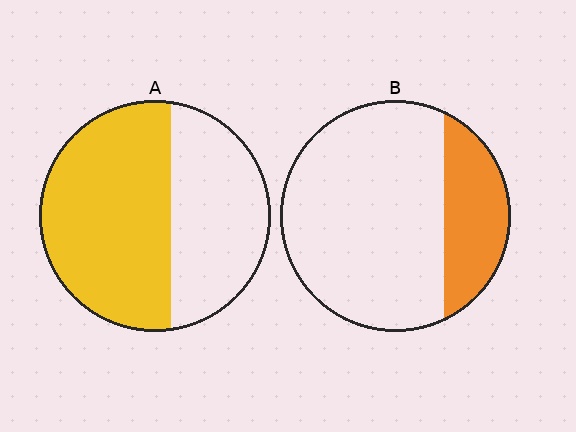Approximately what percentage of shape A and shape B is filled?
A is approximately 60% and B is approximately 25%.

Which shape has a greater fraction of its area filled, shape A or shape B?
Shape A.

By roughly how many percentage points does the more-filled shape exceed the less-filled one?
By roughly 35 percentage points (A over B).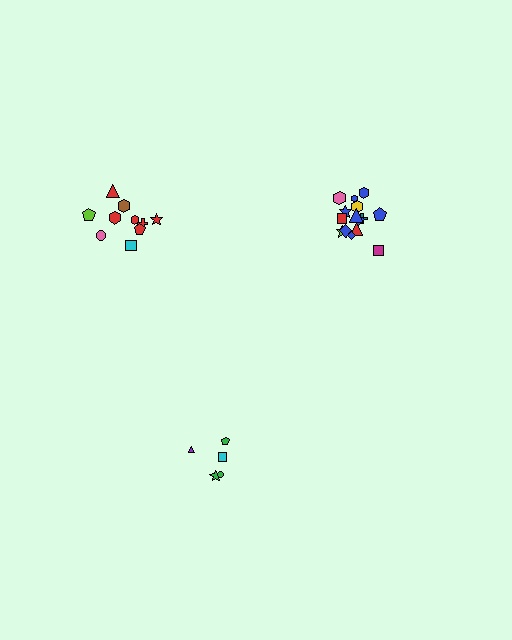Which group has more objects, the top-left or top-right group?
The top-right group.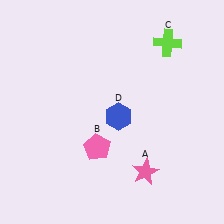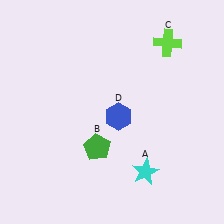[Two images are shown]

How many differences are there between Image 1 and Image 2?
There are 2 differences between the two images.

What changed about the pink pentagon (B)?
In Image 1, B is pink. In Image 2, it changed to green.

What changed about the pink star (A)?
In Image 1, A is pink. In Image 2, it changed to cyan.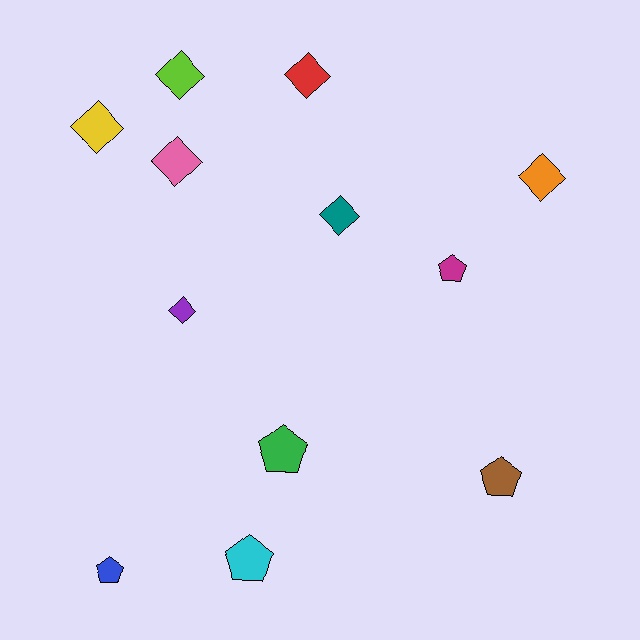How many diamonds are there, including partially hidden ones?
There are 7 diamonds.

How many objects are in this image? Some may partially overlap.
There are 12 objects.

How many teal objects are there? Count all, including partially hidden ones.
There is 1 teal object.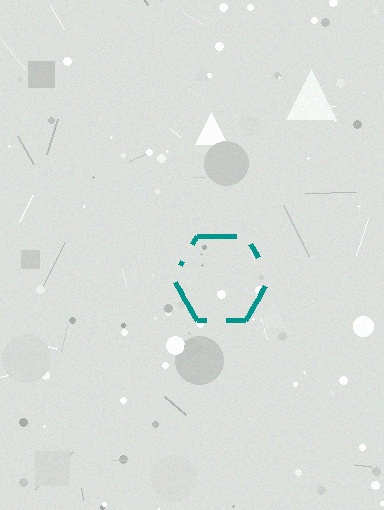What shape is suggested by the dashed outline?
The dashed outline suggests a hexagon.